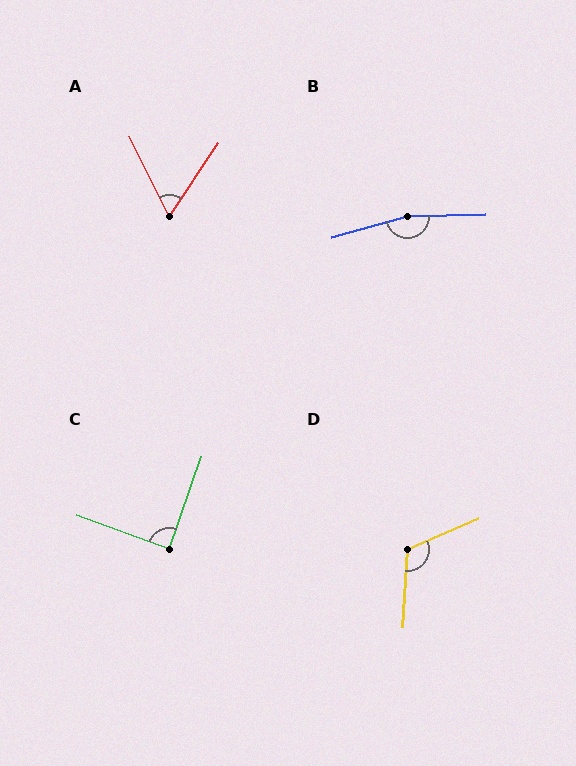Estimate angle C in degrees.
Approximately 89 degrees.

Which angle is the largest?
B, at approximately 166 degrees.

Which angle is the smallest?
A, at approximately 60 degrees.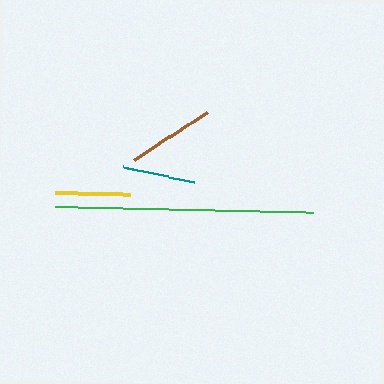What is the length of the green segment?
The green segment is approximately 258 pixels long.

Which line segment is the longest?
The green line is the longest at approximately 258 pixels.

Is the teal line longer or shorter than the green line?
The green line is longer than the teal line.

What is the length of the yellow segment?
The yellow segment is approximately 75 pixels long.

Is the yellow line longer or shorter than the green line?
The green line is longer than the yellow line.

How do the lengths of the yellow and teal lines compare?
The yellow and teal lines are approximately the same length.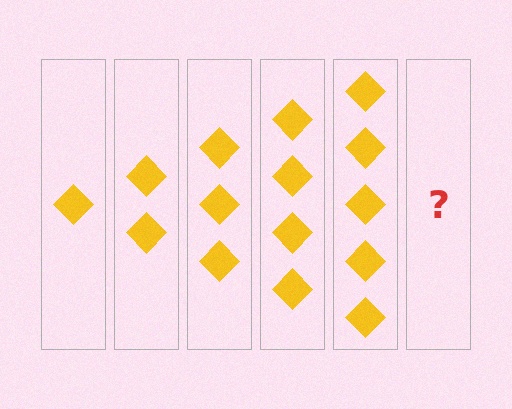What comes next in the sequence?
The next element should be 6 diamonds.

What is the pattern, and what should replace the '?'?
The pattern is that each step adds one more diamond. The '?' should be 6 diamonds.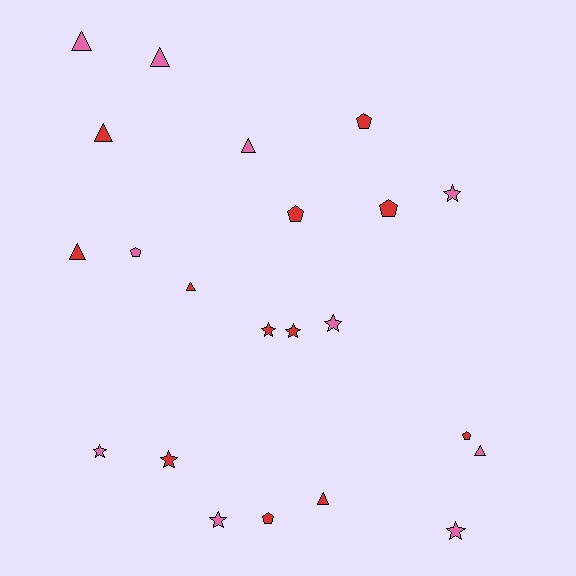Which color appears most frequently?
Red, with 12 objects.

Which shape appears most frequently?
Triangle, with 8 objects.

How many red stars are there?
There are 3 red stars.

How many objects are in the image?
There are 22 objects.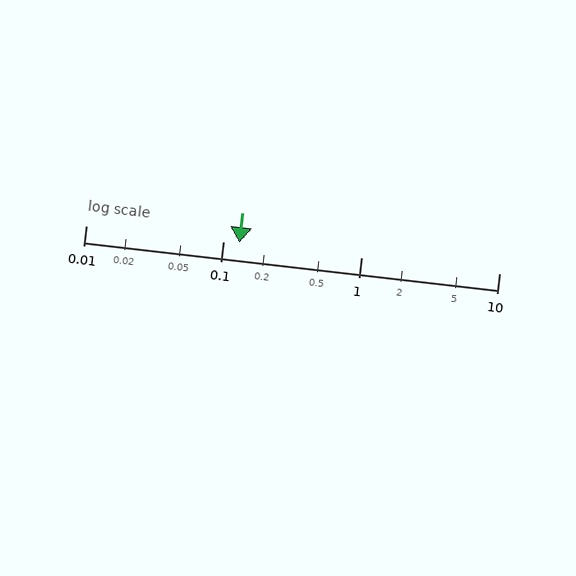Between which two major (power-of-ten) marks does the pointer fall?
The pointer is between 0.1 and 1.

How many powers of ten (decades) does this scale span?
The scale spans 3 decades, from 0.01 to 10.